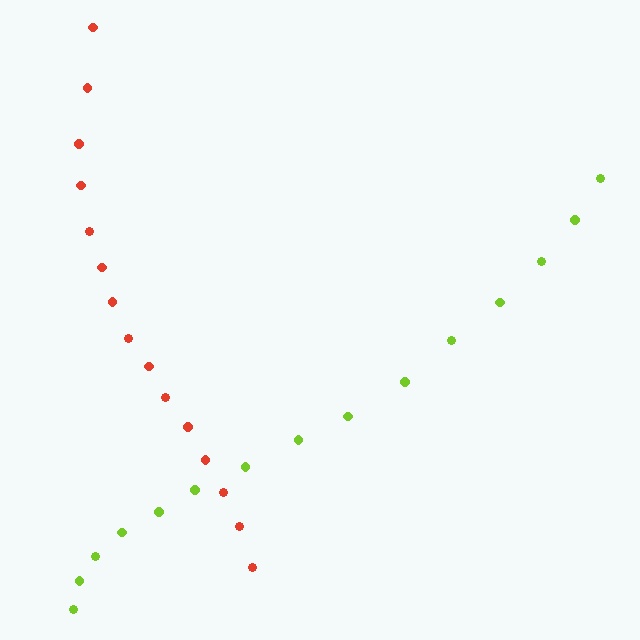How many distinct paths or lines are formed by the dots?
There are 2 distinct paths.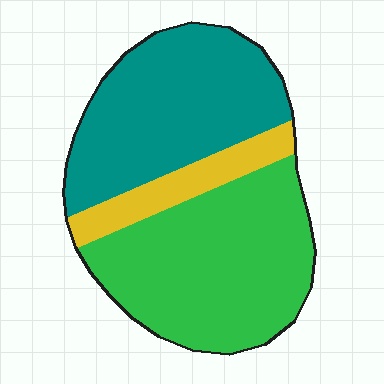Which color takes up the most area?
Green, at roughly 45%.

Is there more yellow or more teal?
Teal.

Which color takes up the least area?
Yellow, at roughly 10%.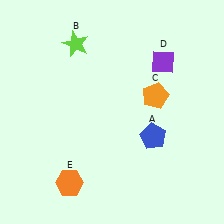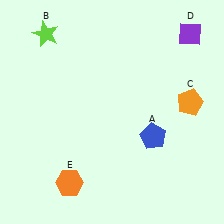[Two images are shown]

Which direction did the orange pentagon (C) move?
The orange pentagon (C) moved right.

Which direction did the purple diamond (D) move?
The purple diamond (D) moved up.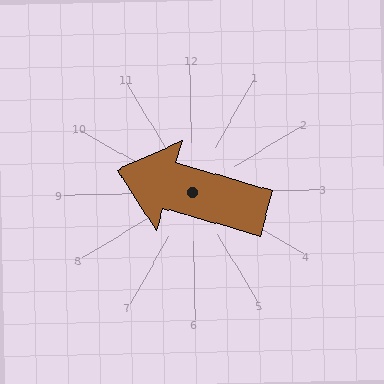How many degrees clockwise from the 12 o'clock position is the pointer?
Approximately 287 degrees.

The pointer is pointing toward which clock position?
Roughly 10 o'clock.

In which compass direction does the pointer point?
West.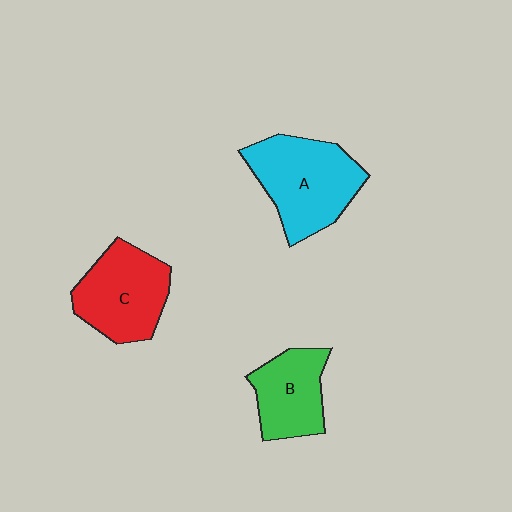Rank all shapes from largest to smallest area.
From largest to smallest: A (cyan), C (red), B (green).